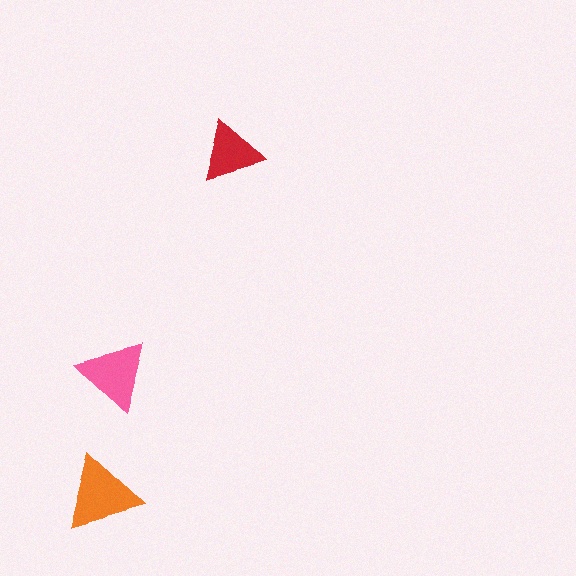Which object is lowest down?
The orange triangle is bottommost.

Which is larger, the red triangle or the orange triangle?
The orange one.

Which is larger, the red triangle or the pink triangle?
The pink one.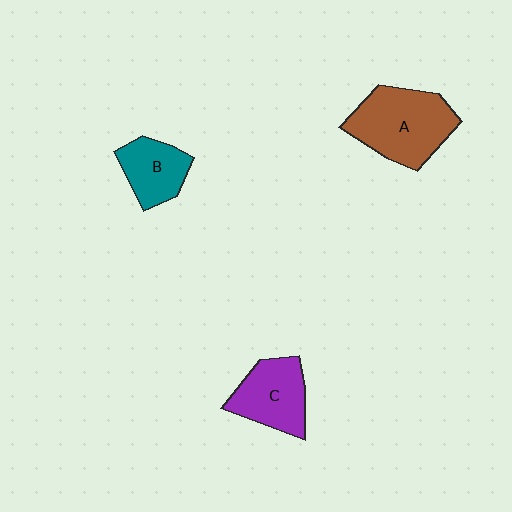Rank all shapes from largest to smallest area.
From largest to smallest: A (brown), C (purple), B (teal).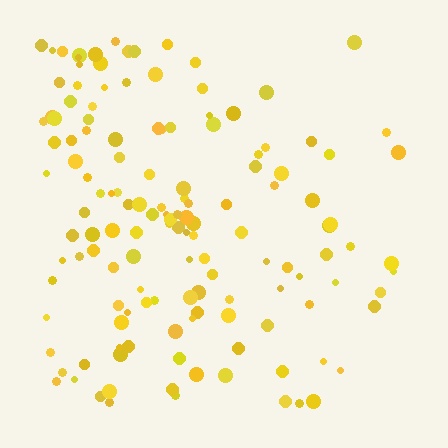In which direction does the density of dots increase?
From right to left, with the left side densest.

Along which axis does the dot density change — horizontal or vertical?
Horizontal.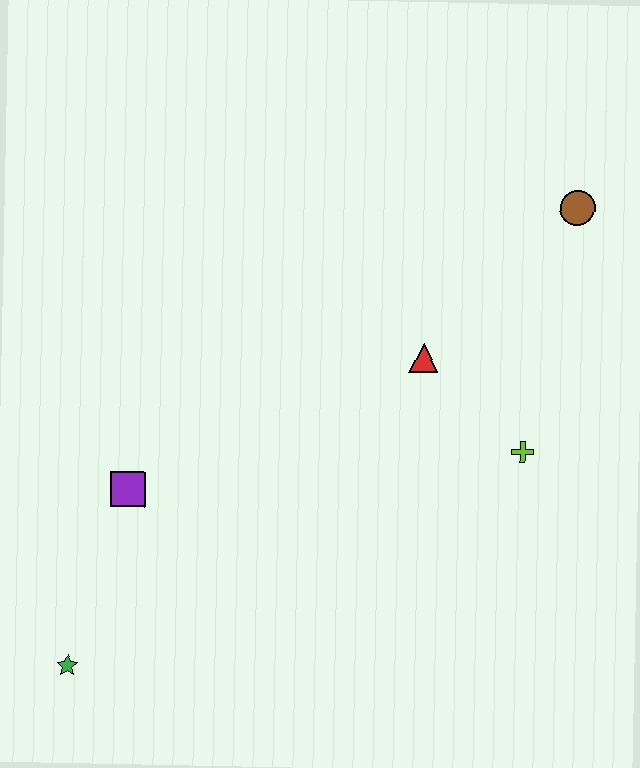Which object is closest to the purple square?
The green star is closest to the purple square.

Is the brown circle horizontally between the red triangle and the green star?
No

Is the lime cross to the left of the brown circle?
Yes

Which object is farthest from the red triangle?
The green star is farthest from the red triangle.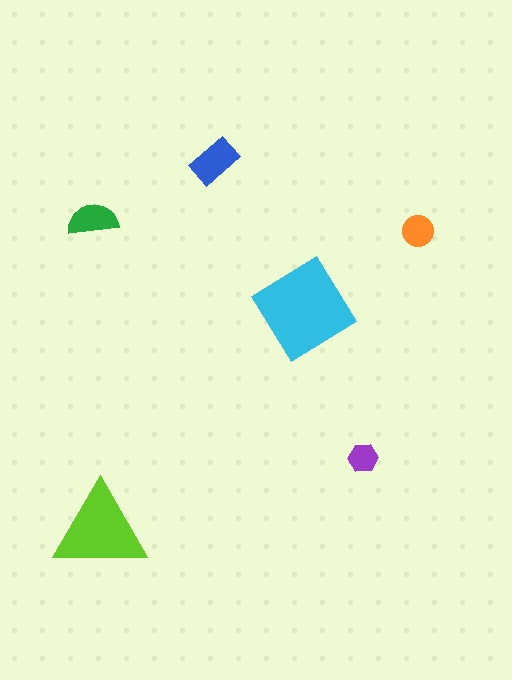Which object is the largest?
The cyan diamond.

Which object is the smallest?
The purple hexagon.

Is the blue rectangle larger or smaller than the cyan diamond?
Smaller.